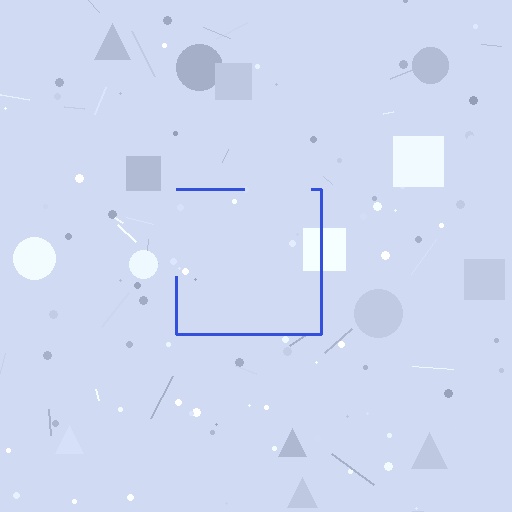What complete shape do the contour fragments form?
The contour fragments form a square.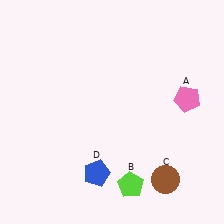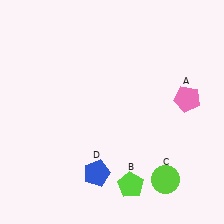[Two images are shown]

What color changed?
The circle (C) changed from brown in Image 1 to lime in Image 2.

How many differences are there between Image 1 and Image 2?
There is 1 difference between the two images.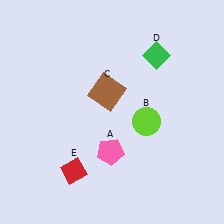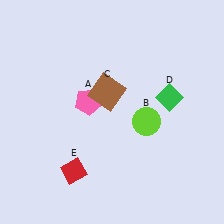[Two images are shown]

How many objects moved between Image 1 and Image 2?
2 objects moved between the two images.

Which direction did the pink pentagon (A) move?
The pink pentagon (A) moved up.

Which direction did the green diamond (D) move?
The green diamond (D) moved down.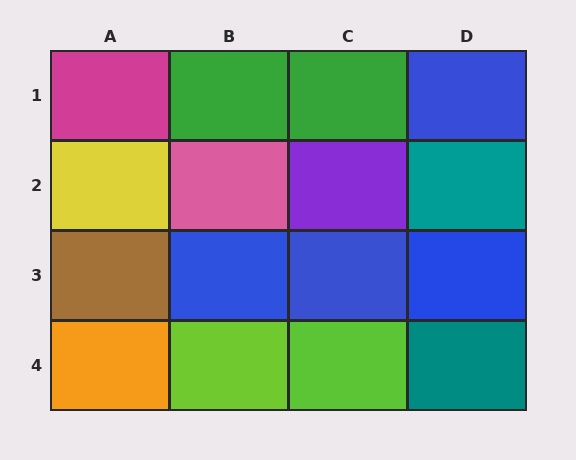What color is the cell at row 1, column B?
Green.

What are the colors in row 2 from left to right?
Yellow, pink, purple, teal.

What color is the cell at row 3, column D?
Blue.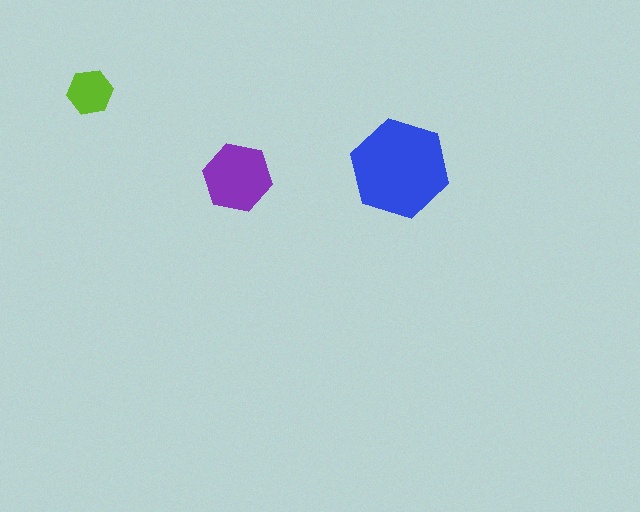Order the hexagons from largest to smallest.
the blue one, the purple one, the lime one.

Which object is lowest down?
The purple hexagon is bottommost.